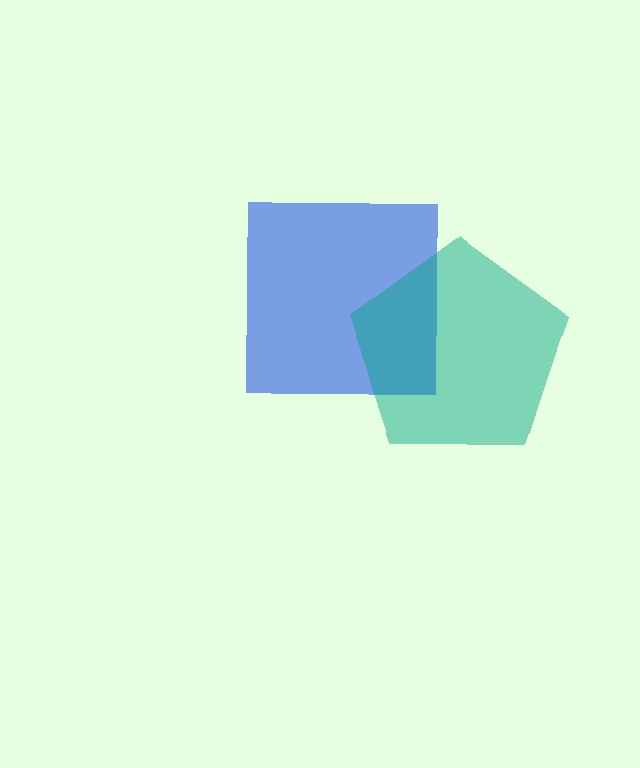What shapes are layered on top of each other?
The layered shapes are: a blue square, a teal pentagon.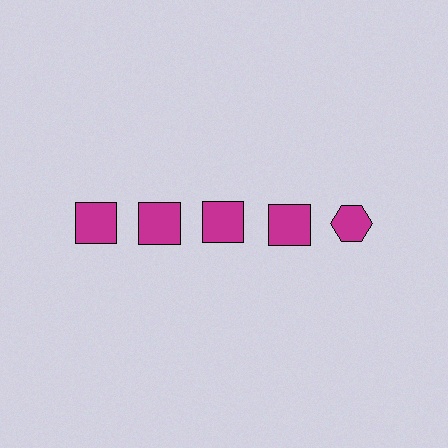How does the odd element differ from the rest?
It has a different shape: hexagon instead of square.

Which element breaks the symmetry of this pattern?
The magenta hexagon in the top row, rightmost column breaks the symmetry. All other shapes are magenta squares.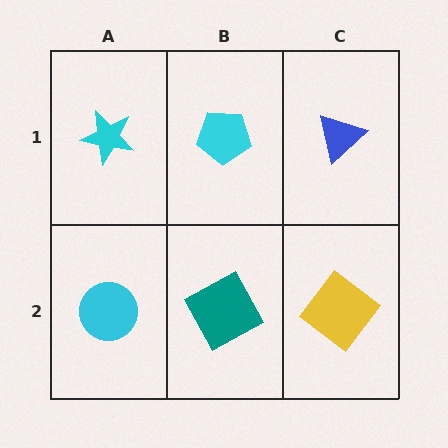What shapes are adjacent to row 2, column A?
A cyan star (row 1, column A), a teal square (row 2, column B).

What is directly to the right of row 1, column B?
A blue triangle.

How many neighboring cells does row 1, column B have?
3.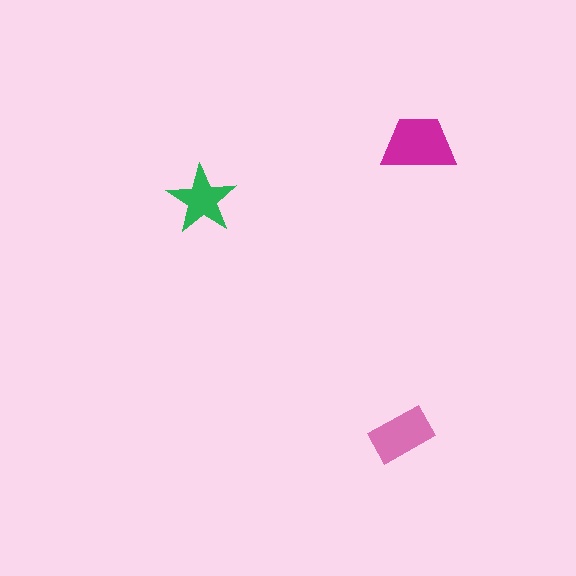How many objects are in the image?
There are 3 objects in the image.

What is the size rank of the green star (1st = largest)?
3rd.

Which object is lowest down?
The pink rectangle is bottommost.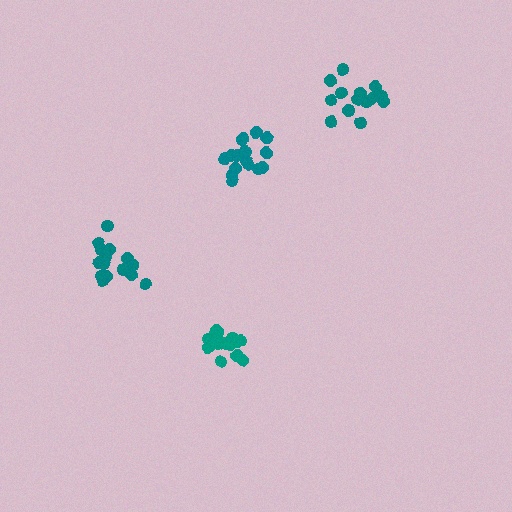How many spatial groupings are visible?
There are 4 spatial groupings.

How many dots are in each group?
Group 1: 15 dots, Group 2: 15 dots, Group 3: 17 dots, Group 4: 17 dots (64 total).